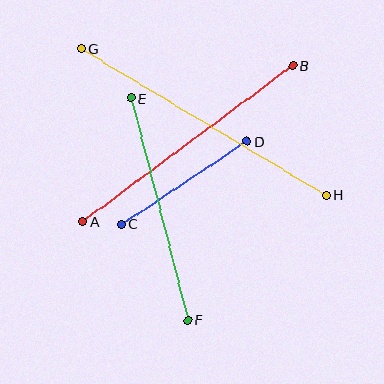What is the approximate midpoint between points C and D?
The midpoint is at approximately (184, 183) pixels.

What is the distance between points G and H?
The distance is approximately 285 pixels.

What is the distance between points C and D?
The distance is approximately 151 pixels.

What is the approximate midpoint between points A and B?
The midpoint is at approximately (188, 144) pixels.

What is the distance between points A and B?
The distance is approximately 262 pixels.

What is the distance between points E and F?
The distance is approximately 230 pixels.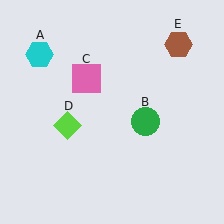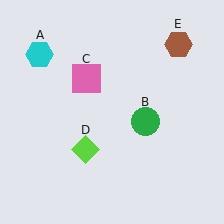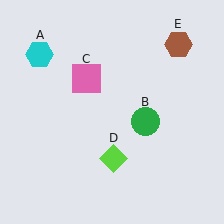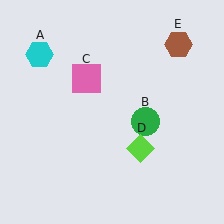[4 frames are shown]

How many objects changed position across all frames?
1 object changed position: lime diamond (object D).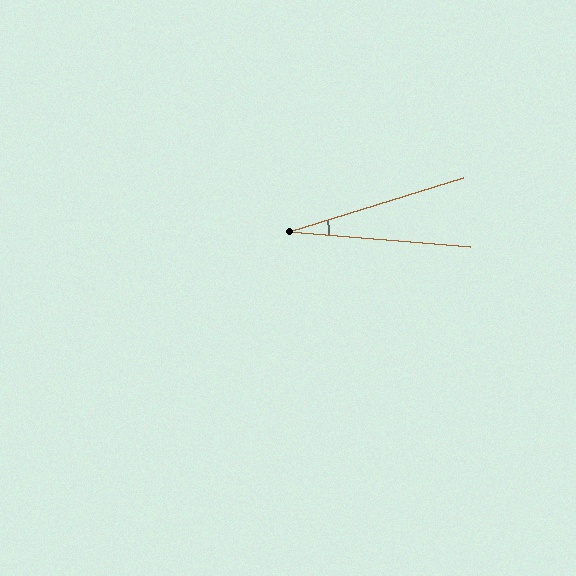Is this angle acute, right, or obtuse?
It is acute.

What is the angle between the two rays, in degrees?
Approximately 22 degrees.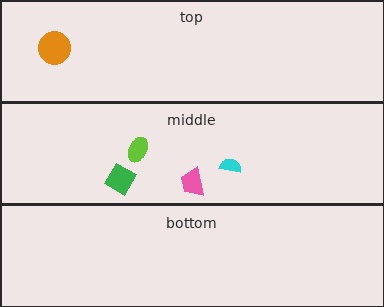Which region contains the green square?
The middle region.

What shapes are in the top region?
The orange circle.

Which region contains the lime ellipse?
The middle region.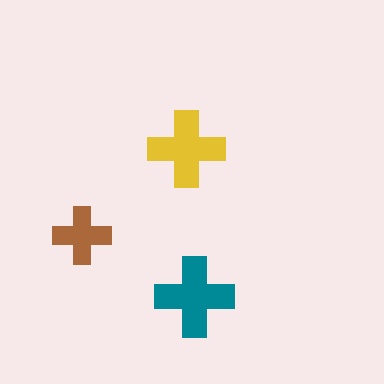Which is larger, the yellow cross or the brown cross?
The yellow one.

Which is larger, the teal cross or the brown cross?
The teal one.